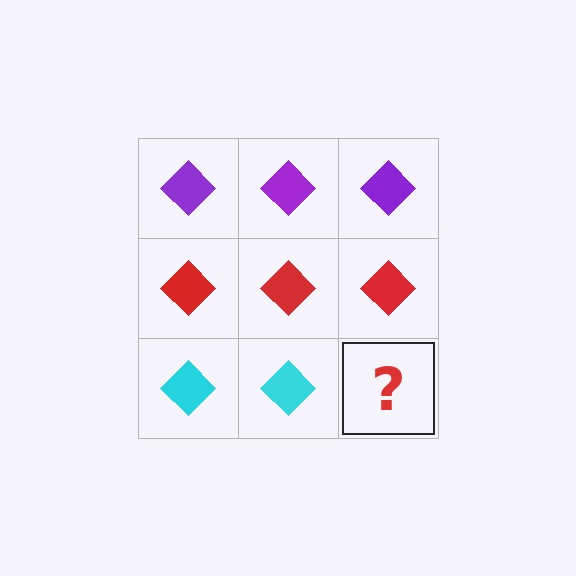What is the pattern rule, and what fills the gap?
The rule is that each row has a consistent color. The gap should be filled with a cyan diamond.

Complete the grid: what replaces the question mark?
The question mark should be replaced with a cyan diamond.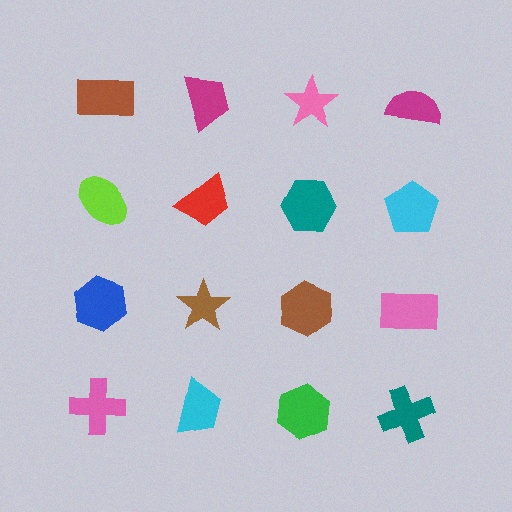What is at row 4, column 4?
A teal cross.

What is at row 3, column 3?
A brown hexagon.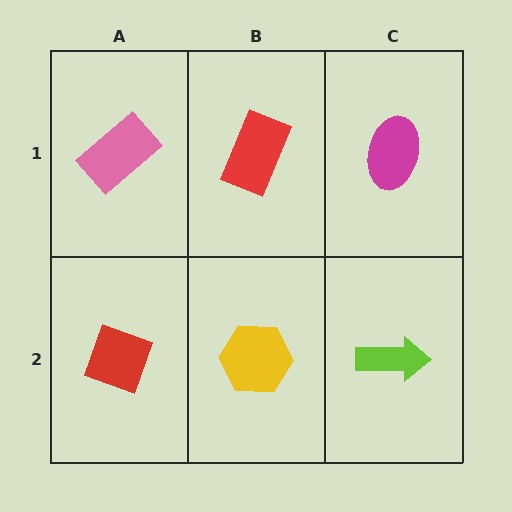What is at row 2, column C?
A lime arrow.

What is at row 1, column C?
A magenta ellipse.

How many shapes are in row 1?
3 shapes.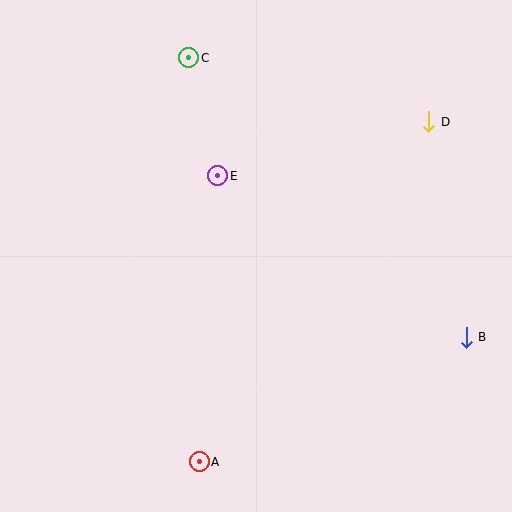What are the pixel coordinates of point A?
Point A is at (199, 462).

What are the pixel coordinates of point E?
Point E is at (218, 176).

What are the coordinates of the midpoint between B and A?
The midpoint between B and A is at (333, 399).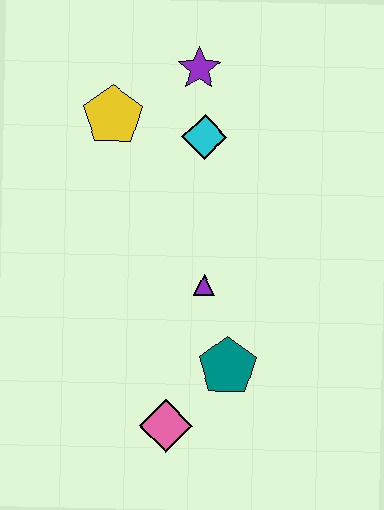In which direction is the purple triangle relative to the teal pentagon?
The purple triangle is above the teal pentagon.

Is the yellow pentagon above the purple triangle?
Yes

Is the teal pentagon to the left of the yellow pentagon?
No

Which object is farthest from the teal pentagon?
The purple star is farthest from the teal pentagon.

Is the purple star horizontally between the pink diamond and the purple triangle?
Yes